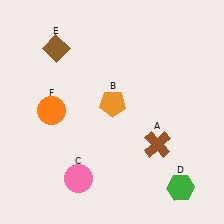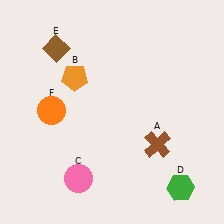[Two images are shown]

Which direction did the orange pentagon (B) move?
The orange pentagon (B) moved left.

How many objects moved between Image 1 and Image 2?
1 object moved between the two images.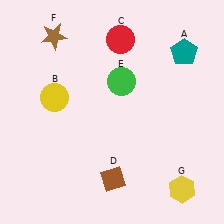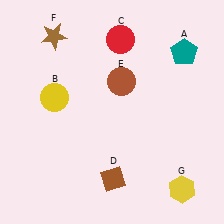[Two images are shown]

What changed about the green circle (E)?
In Image 1, E is green. In Image 2, it changed to brown.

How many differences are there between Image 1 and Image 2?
There is 1 difference between the two images.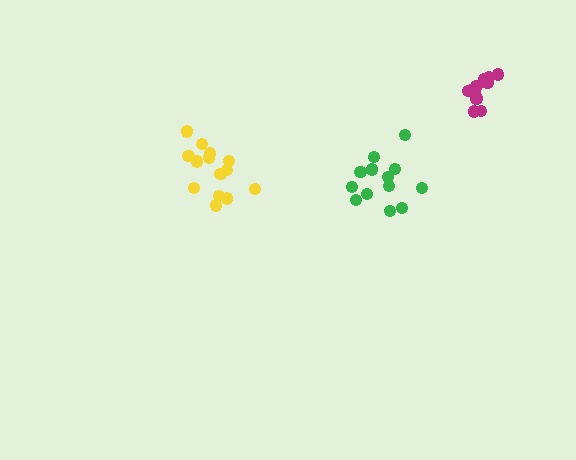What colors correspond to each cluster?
The clusters are colored: magenta, yellow, green.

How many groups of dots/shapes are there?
There are 3 groups.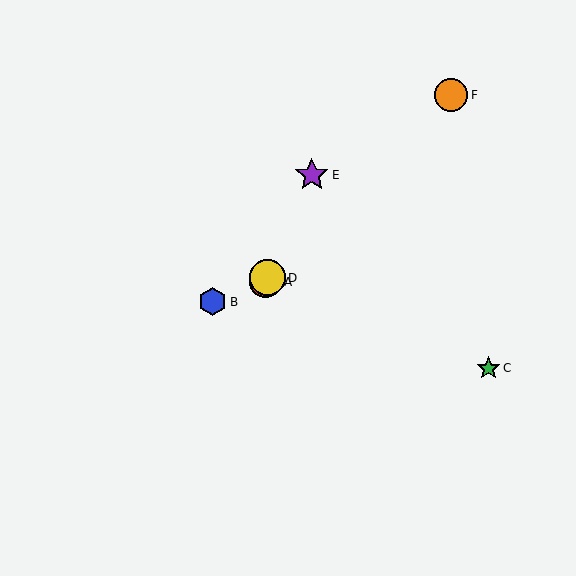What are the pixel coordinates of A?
Object A is at (265, 282).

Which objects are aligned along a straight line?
Objects A, D, E are aligned along a straight line.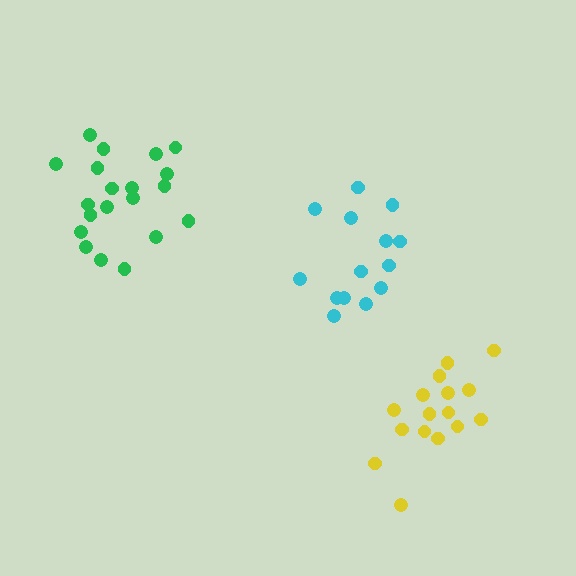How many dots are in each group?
Group 1: 16 dots, Group 2: 20 dots, Group 3: 14 dots (50 total).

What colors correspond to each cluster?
The clusters are colored: yellow, green, cyan.